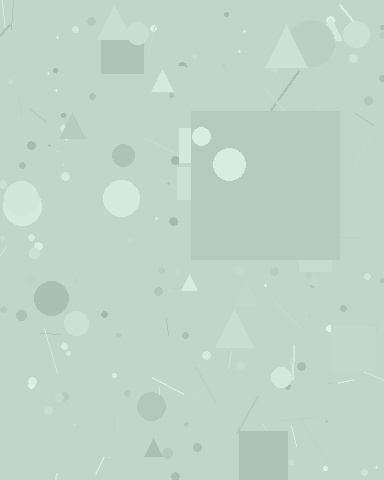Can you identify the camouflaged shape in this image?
The camouflaged shape is a square.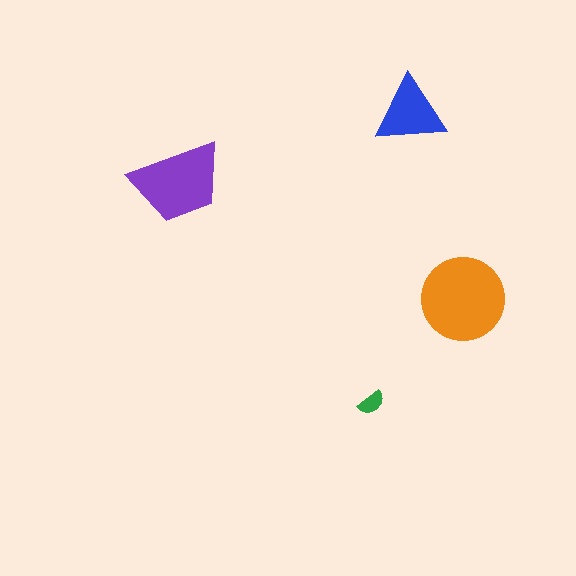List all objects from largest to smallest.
The orange circle, the purple trapezoid, the blue triangle, the green semicircle.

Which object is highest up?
The blue triangle is topmost.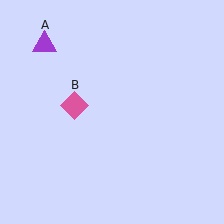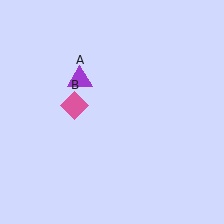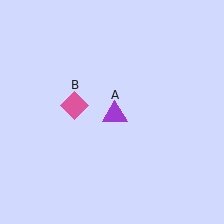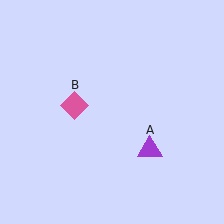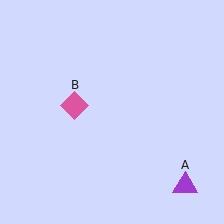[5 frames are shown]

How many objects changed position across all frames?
1 object changed position: purple triangle (object A).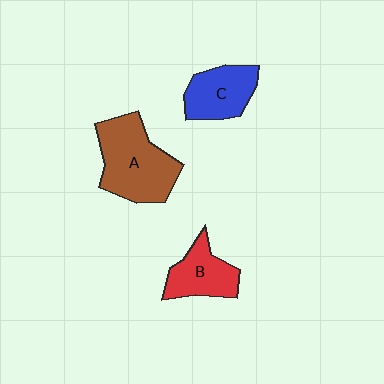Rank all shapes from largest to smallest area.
From largest to smallest: A (brown), C (blue), B (red).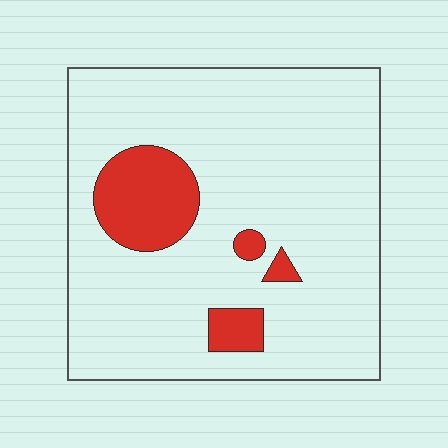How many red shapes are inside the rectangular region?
4.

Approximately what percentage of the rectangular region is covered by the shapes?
Approximately 15%.